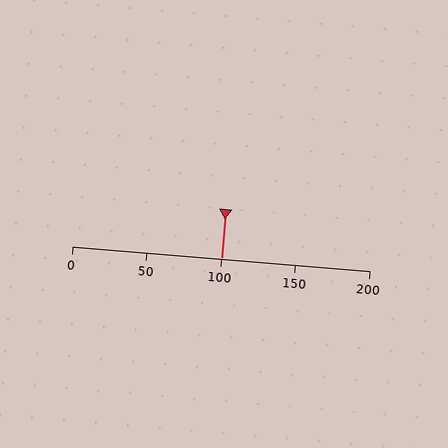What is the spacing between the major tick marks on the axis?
The major ticks are spaced 50 apart.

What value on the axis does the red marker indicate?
The marker indicates approximately 100.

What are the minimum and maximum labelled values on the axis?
The axis runs from 0 to 200.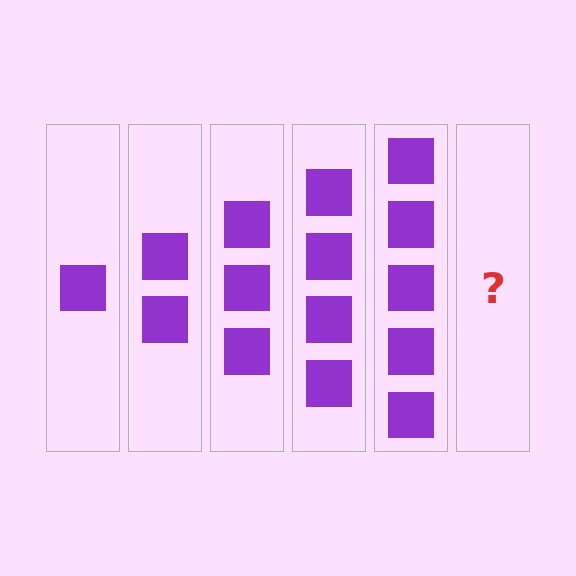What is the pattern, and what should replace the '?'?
The pattern is that each step adds one more square. The '?' should be 6 squares.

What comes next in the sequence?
The next element should be 6 squares.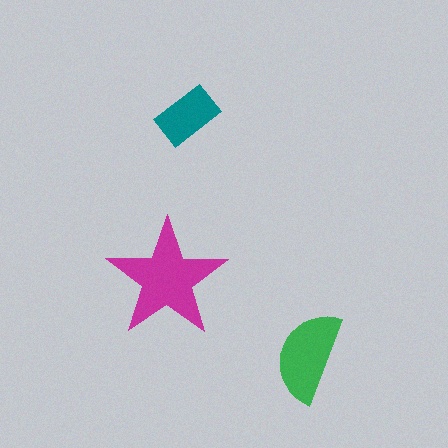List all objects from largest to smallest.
The magenta star, the green semicircle, the teal rectangle.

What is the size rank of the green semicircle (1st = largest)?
2nd.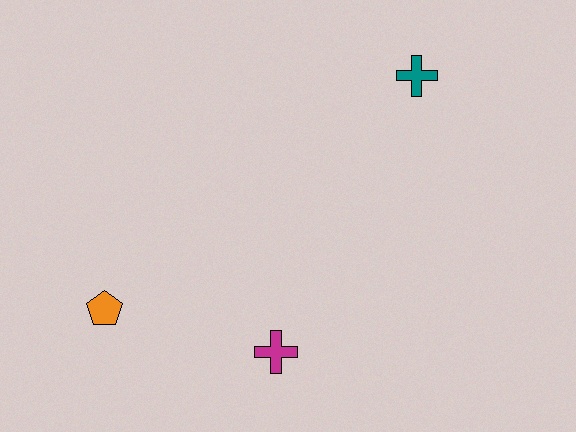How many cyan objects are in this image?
There are no cyan objects.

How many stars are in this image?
There are no stars.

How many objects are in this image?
There are 3 objects.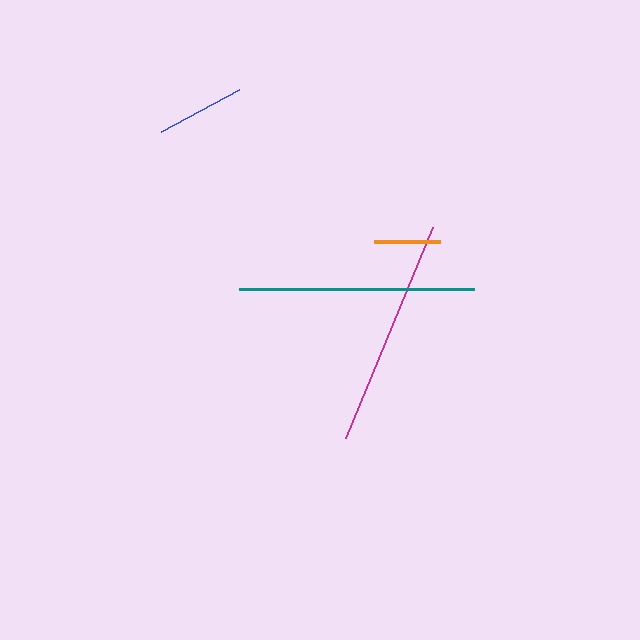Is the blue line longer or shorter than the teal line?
The teal line is longer than the blue line.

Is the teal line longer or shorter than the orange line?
The teal line is longer than the orange line.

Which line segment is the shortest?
The orange line is the shortest at approximately 66 pixels.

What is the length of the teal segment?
The teal segment is approximately 235 pixels long.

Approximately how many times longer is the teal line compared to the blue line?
The teal line is approximately 2.6 times the length of the blue line.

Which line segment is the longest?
The teal line is the longest at approximately 235 pixels.